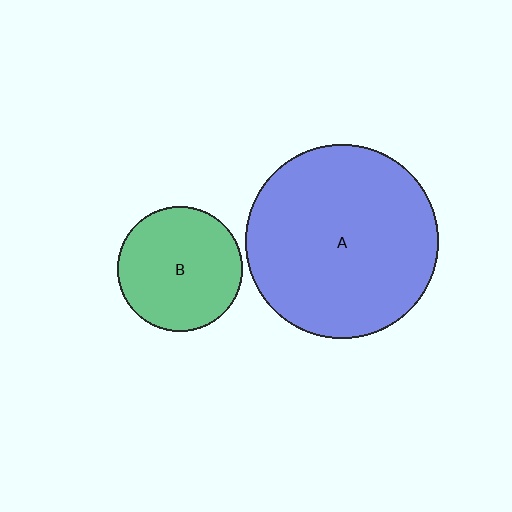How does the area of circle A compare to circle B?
Approximately 2.4 times.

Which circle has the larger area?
Circle A (blue).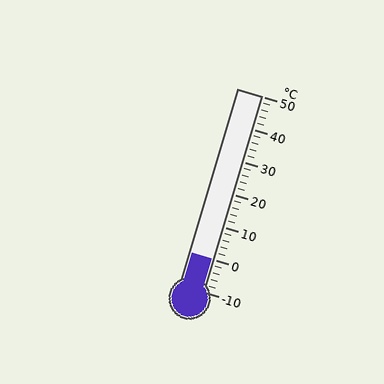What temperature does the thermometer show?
The thermometer shows approximately 0°C.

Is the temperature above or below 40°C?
The temperature is below 40°C.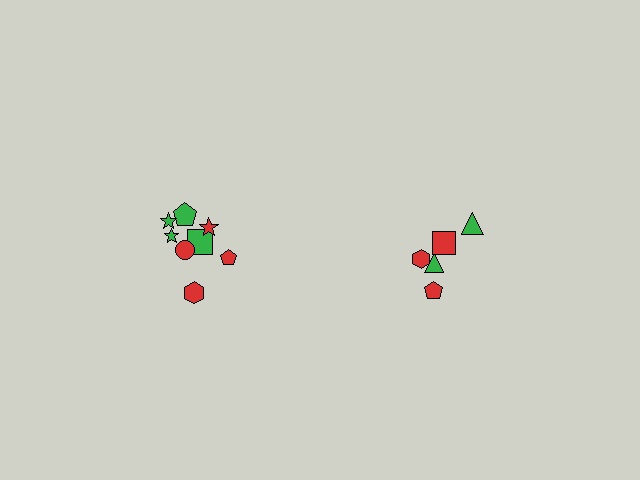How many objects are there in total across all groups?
There are 13 objects.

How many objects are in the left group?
There are 8 objects.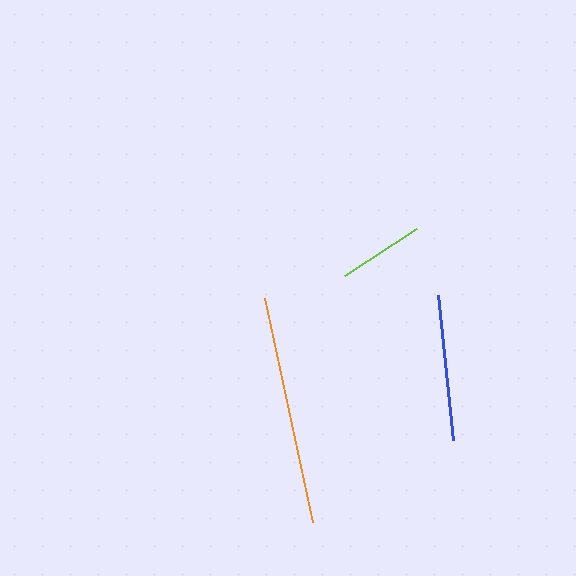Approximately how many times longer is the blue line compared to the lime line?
The blue line is approximately 1.7 times the length of the lime line.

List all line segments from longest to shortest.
From longest to shortest: orange, blue, lime.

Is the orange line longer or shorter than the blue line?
The orange line is longer than the blue line.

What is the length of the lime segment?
The lime segment is approximately 86 pixels long.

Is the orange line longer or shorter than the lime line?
The orange line is longer than the lime line.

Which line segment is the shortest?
The lime line is the shortest at approximately 86 pixels.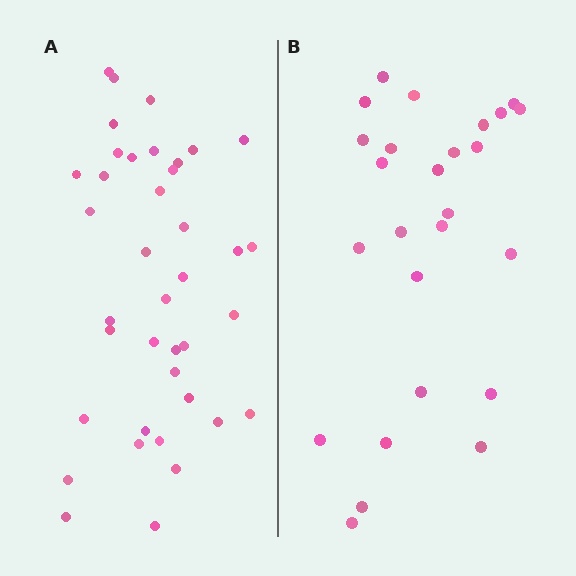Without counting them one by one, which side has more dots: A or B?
Region A (the left region) has more dots.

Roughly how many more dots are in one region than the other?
Region A has approximately 15 more dots than region B.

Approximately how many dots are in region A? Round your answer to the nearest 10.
About 40 dots. (The exact count is 39, which rounds to 40.)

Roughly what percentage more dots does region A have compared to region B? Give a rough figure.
About 50% more.